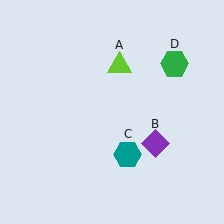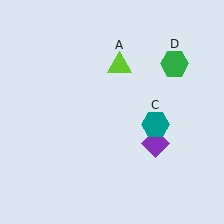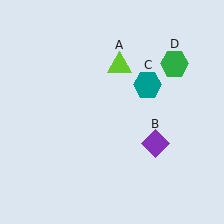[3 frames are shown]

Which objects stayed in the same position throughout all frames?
Lime triangle (object A) and purple diamond (object B) and green hexagon (object D) remained stationary.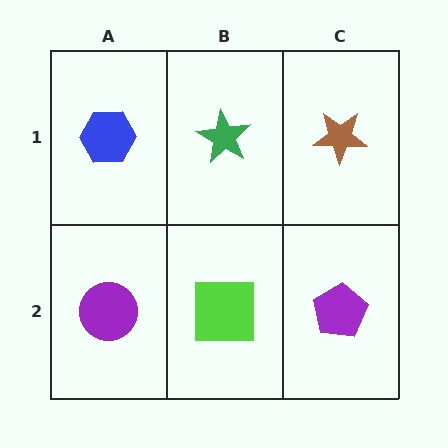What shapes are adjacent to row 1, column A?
A purple circle (row 2, column A), a green star (row 1, column B).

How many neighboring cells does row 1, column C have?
2.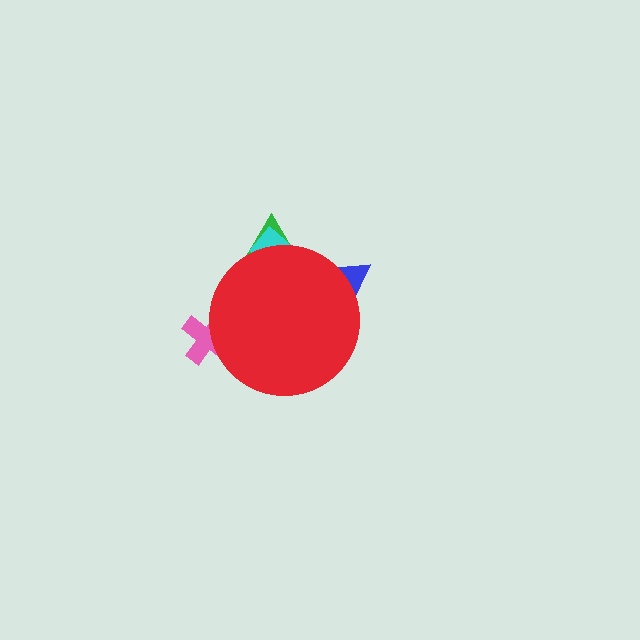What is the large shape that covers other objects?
A red circle.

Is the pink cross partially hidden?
Yes, the pink cross is partially hidden behind the red circle.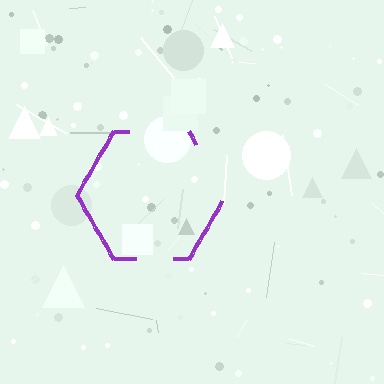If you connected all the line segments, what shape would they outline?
They would outline a hexagon.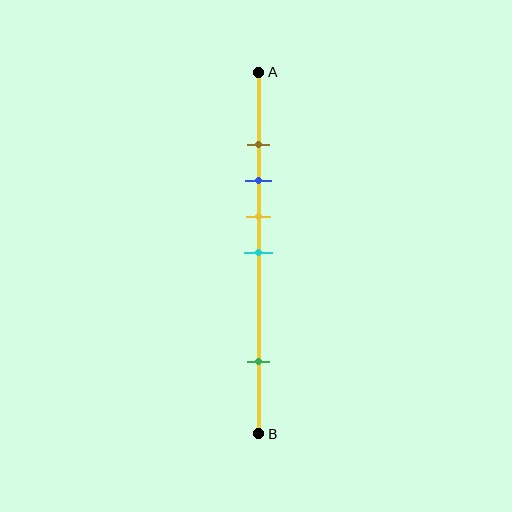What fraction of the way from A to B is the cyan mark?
The cyan mark is approximately 50% (0.5) of the way from A to B.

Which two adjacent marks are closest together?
The brown and blue marks are the closest adjacent pair.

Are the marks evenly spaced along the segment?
No, the marks are not evenly spaced.